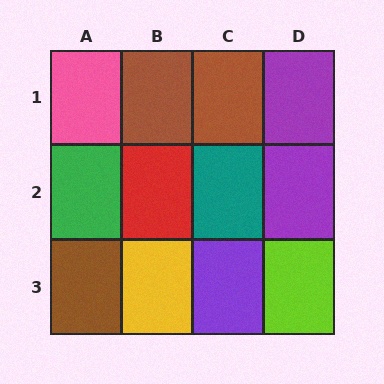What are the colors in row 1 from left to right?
Pink, brown, brown, purple.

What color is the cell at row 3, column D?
Lime.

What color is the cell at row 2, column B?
Red.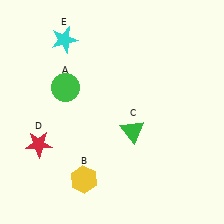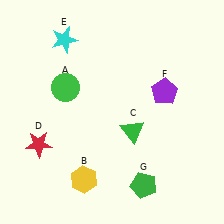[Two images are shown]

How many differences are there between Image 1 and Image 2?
There are 2 differences between the two images.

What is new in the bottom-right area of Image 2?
A green pentagon (G) was added in the bottom-right area of Image 2.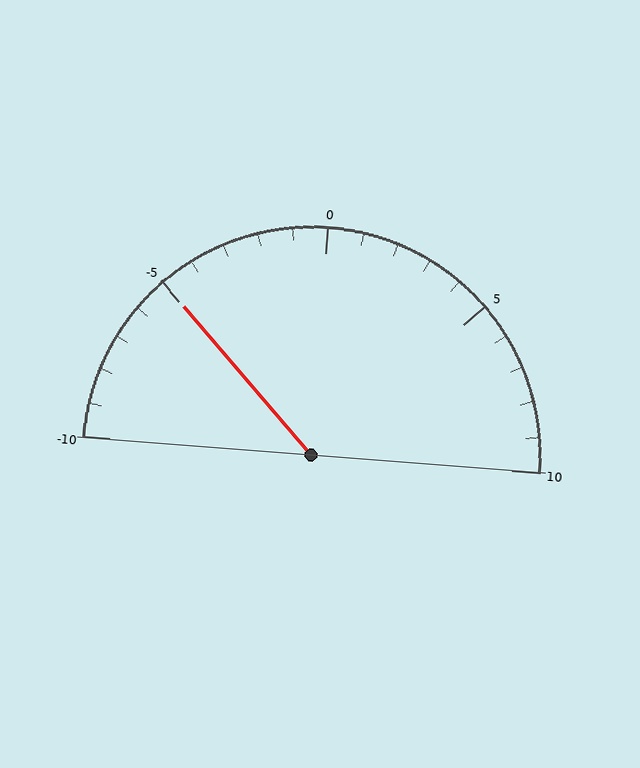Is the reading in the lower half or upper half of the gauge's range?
The reading is in the lower half of the range (-10 to 10).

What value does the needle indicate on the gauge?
The needle indicates approximately -5.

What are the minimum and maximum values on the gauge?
The gauge ranges from -10 to 10.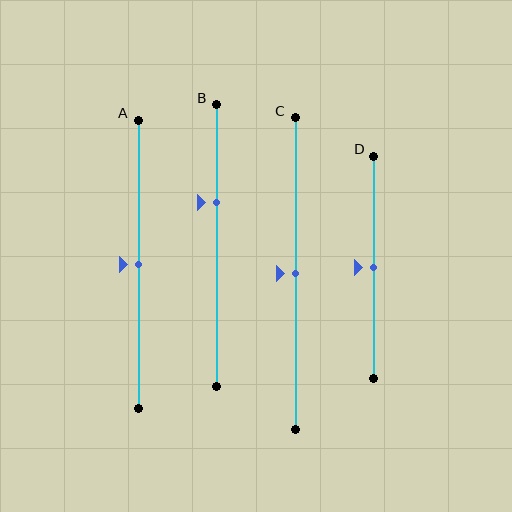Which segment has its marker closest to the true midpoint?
Segment A has its marker closest to the true midpoint.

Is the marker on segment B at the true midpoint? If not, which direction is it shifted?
No, the marker on segment B is shifted upward by about 15% of the segment length.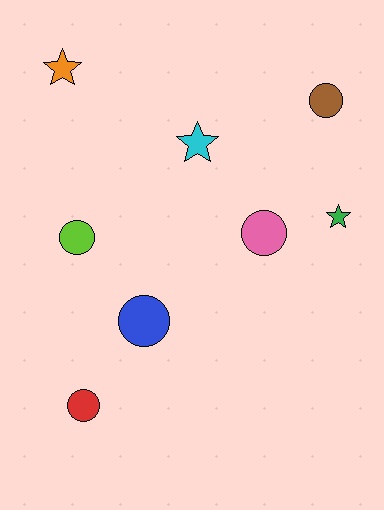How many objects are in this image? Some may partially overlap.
There are 8 objects.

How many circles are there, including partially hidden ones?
There are 5 circles.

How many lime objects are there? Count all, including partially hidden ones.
There is 1 lime object.